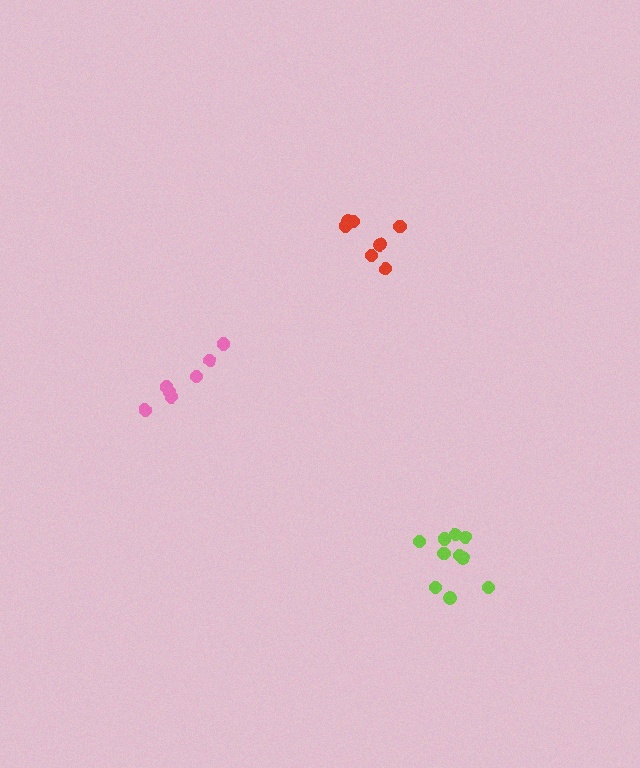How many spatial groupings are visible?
There are 3 spatial groupings.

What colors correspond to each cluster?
The clusters are colored: pink, lime, red.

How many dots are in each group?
Group 1: 7 dots, Group 2: 10 dots, Group 3: 7 dots (24 total).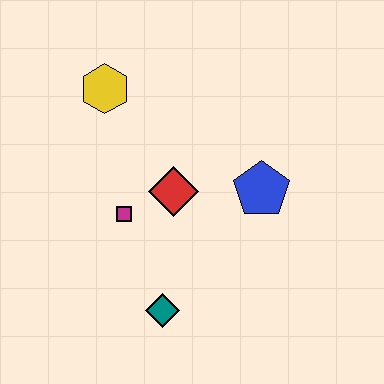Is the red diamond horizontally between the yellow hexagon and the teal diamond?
No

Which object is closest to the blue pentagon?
The red diamond is closest to the blue pentagon.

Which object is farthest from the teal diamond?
The yellow hexagon is farthest from the teal diamond.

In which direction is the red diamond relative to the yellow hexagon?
The red diamond is below the yellow hexagon.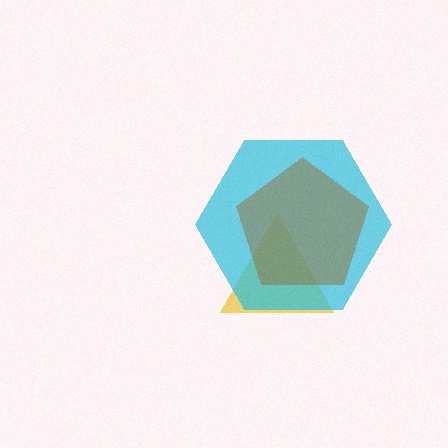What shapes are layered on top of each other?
The layered shapes are: a yellow triangle, a cyan hexagon, a brown pentagon.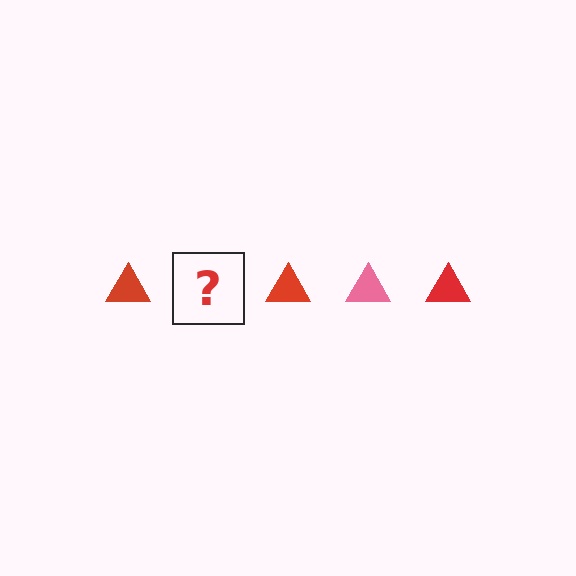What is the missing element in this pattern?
The missing element is a pink triangle.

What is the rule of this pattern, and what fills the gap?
The rule is that the pattern cycles through red, pink triangles. The gap should be filled with a pink triangle.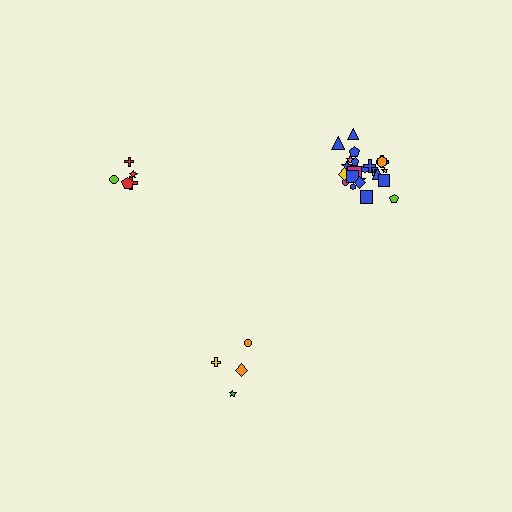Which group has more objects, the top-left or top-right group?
The top-right group.